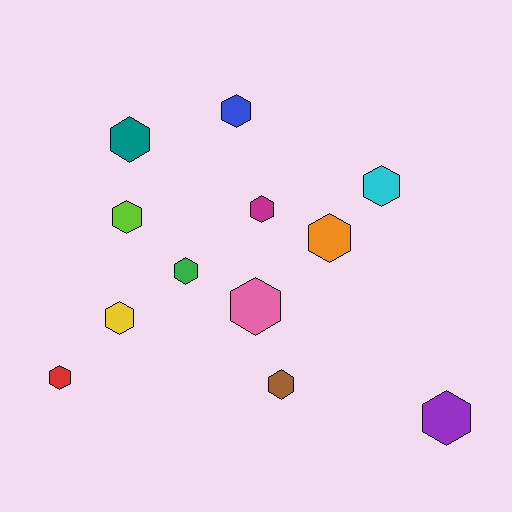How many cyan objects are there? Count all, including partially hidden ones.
There is 1 cyan object.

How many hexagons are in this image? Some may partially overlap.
There are 12 hexagons.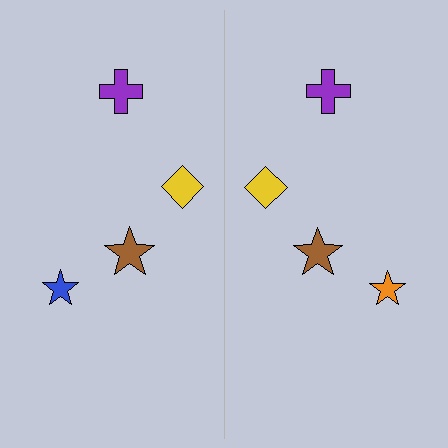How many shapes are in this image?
There are 8 shapes in this image.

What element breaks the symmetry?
The orange star on the right side breaks the symmetry — its mirror counterpart is blue.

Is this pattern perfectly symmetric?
No, the pattern is not perfectly symmetric. The orange star on the right side breaks the symmetry — its mirror counterpart is blue.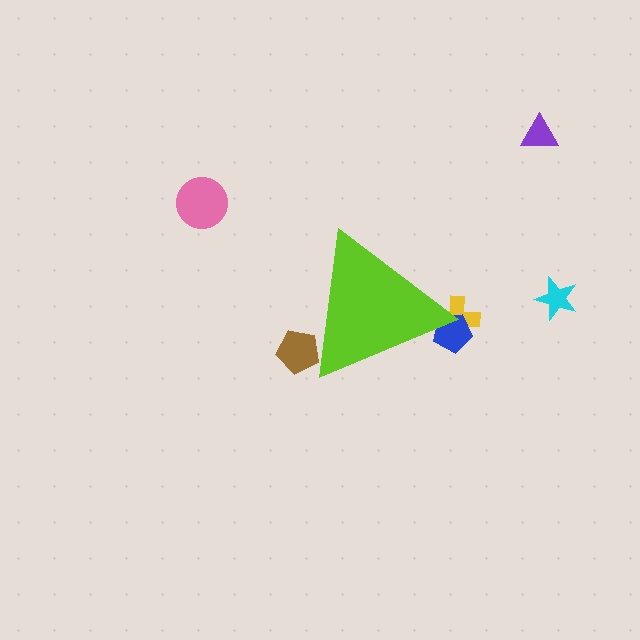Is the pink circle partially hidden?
No, the pink circle is fully visible.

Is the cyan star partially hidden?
No, the cyan star is fully visible.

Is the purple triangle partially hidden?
No, the purple triangle is fully visible.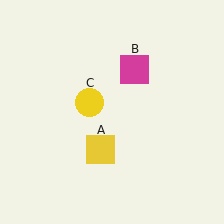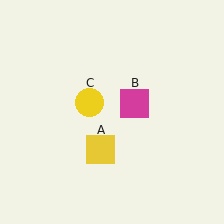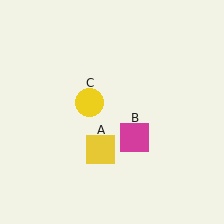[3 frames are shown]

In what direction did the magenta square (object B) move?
The magenta square (object B) moved down.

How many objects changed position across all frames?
1 object changed position: magenta square (object B).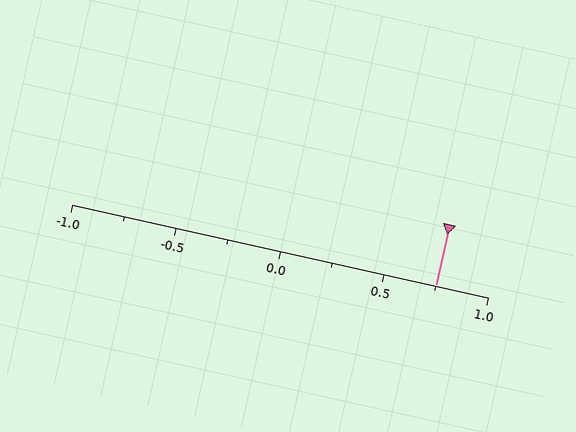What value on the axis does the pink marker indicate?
The marker indicates approximately 0.75.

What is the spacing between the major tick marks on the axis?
The major ticks are spaced 0.5 apart.